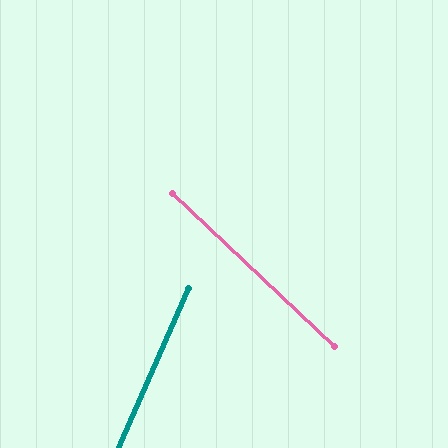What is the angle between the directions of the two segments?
Approximately 70 degrees.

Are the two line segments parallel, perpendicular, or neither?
Neither parallel nor perpendicular — they differ by about 70°.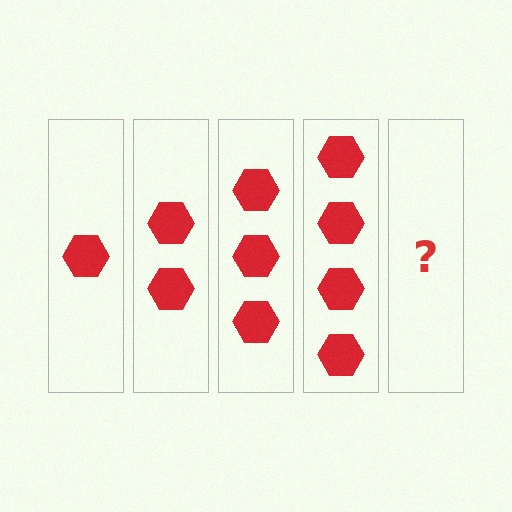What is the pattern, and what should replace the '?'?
The pattern is that each step adds one more hexagon. The '?' should be 5 hexagons.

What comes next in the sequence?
The next element should be 5 hexagons.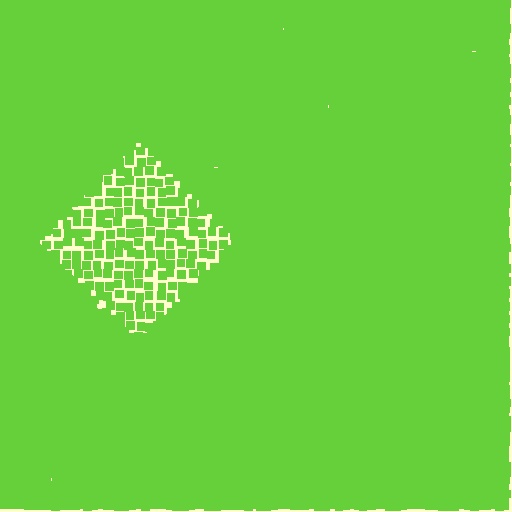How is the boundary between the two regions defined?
The boundary is defined by a change in element density (approximately 2.6x ratio). All elements are the same color, size, and shape.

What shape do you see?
I see a diamond.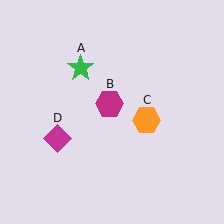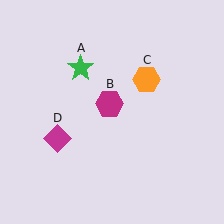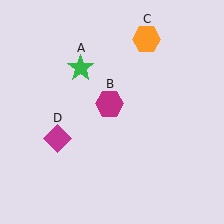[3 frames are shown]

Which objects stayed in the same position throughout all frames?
Green star (object A) and magenta hexagon (object B) and magenta diamond (object D) remained stationary.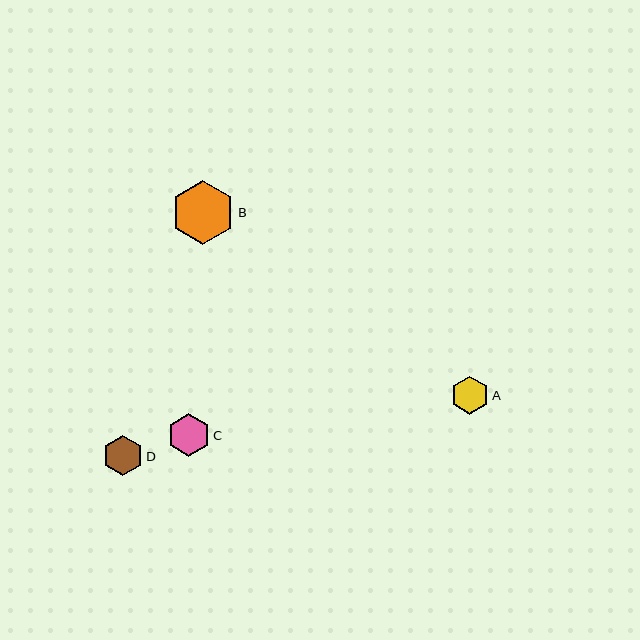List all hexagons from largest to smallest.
From largest to smallest: B, C, D, A.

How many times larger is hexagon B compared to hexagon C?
Hexagon B is approximately 1.5 times the size of hexagon C.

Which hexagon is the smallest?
Hexagon A is the smallest with a size of approximately 38 pixels.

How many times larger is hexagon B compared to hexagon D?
Hexagon B is approximately 1.6 times the size of hexagon D.